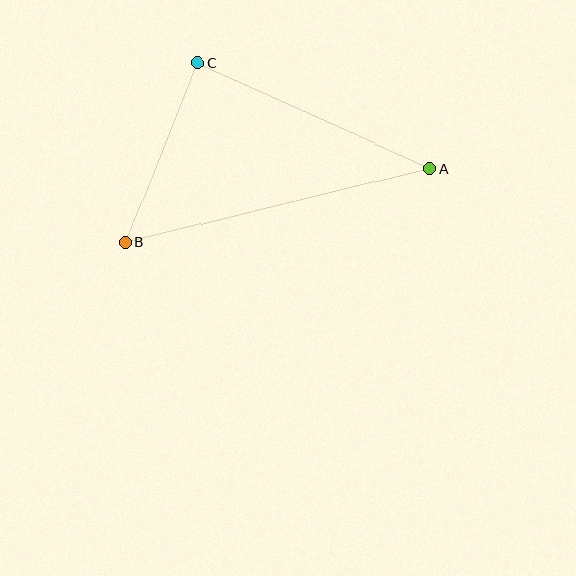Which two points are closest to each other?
Points B and C are closest to each other.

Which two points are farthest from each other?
Points A and B are farthest from each other.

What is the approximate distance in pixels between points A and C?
The distance between A and C is approximately 255 pixels.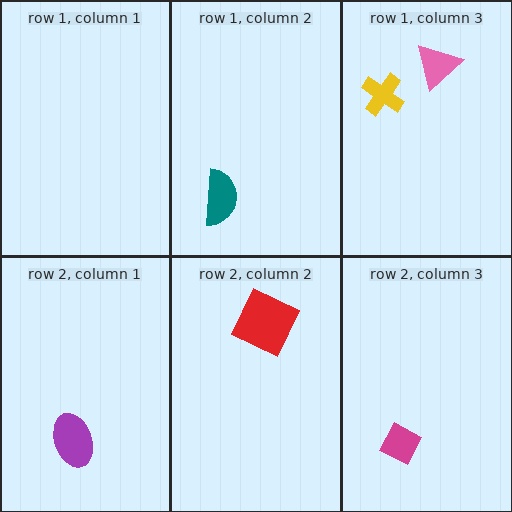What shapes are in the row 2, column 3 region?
The magenta diamond.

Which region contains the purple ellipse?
The row 2, column 1 region.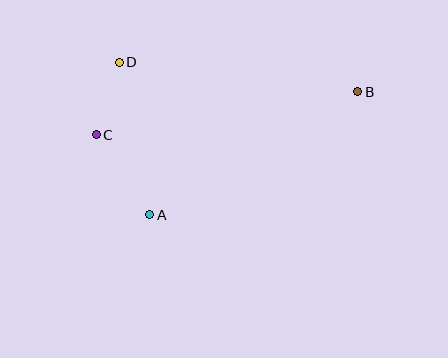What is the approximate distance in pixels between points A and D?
The distance between A and D is approximately 156 pixels.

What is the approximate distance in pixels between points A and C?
The distance between A and C is approximately 96 pixels.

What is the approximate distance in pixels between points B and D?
The distance between B and D is approximately 240 pixels.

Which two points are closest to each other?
Points C and D are closest to each other.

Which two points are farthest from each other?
Points B and C are farthest from each other.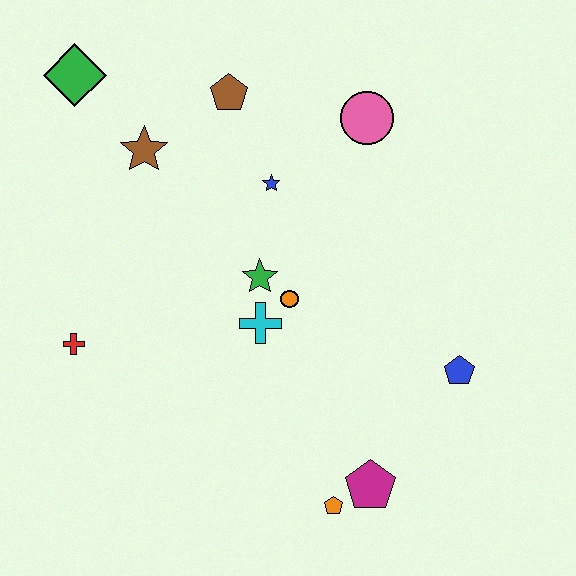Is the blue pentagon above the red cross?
No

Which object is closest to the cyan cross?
The orange circle is closest to the cyan cross.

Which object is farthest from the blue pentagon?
The green diamond is farthest from the blue pentagon.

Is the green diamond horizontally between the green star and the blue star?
No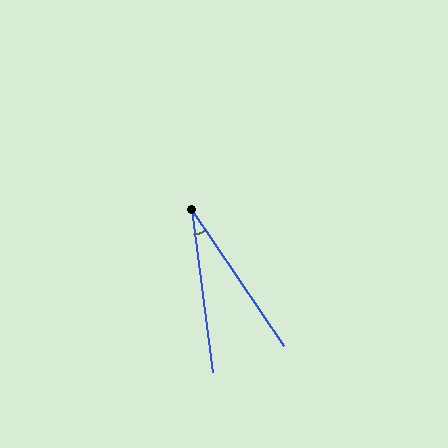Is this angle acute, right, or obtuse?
It is acute.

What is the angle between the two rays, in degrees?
Approximately 27 degrees.